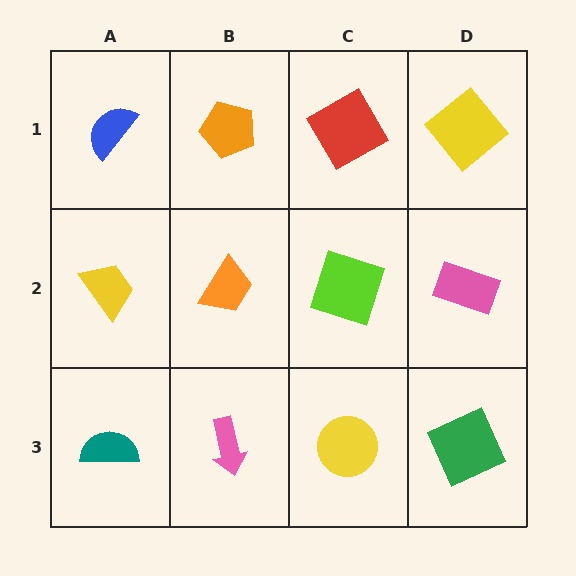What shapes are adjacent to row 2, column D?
A yellow diamond (row 1, column D), a green square (row 3, column D), a lime square (row 2, column C).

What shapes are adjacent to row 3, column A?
A yellow trapezoid (row 2, column A), a pink arrow (row 3, column B).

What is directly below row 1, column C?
A lime square.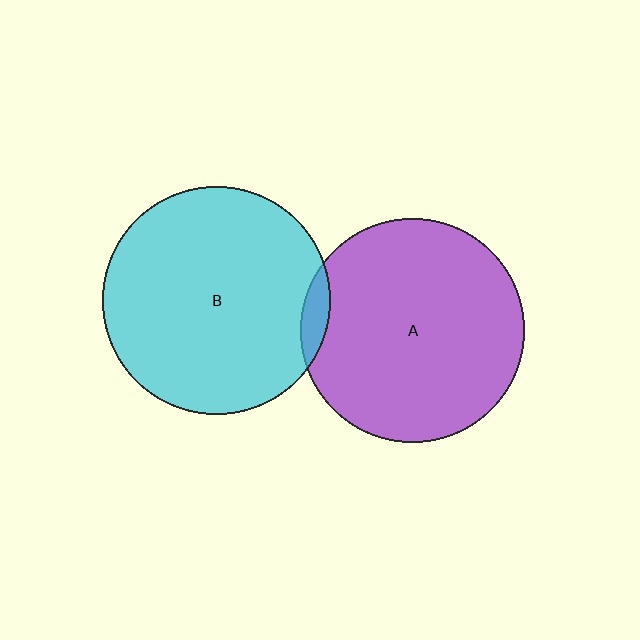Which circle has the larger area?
Circle B (cyan).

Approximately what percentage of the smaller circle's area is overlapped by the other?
Approximately 5%.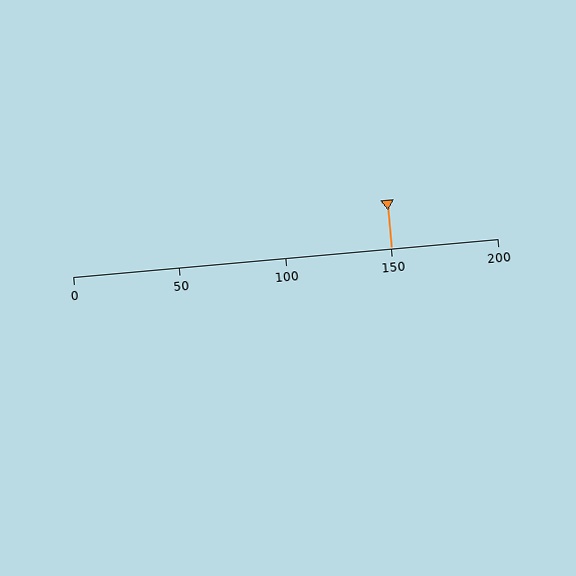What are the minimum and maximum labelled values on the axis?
The axis runs from 0 to 200.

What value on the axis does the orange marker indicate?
The marker indicates approximately 150.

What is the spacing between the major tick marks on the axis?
The major ticks are spaced 50 apart.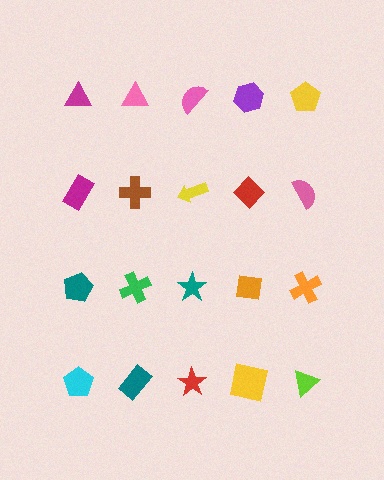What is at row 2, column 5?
A pink semicircle.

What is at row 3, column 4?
An orange square.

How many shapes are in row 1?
5 shapes.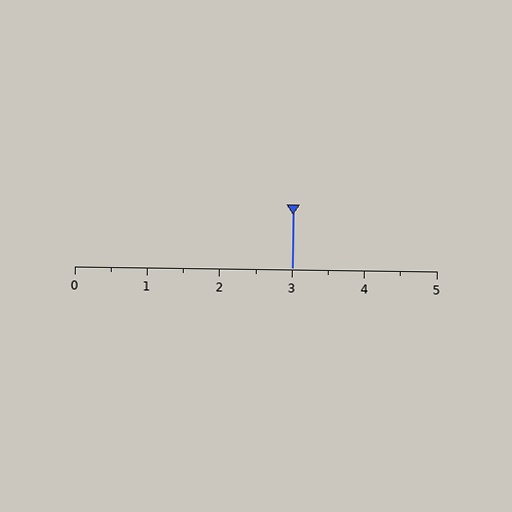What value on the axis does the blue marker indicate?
The marker indicates approximately 3.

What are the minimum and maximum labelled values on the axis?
The axis runs from 0 to 5.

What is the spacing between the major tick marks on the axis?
The major ticks are spaced 1 apart.